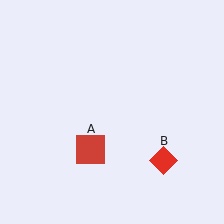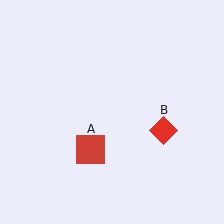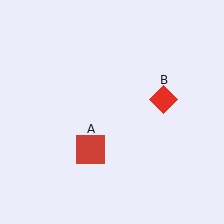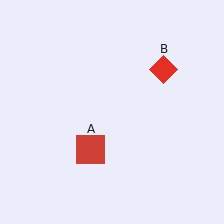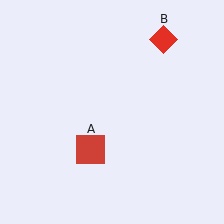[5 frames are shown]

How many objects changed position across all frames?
1 object changed position: red diamond (object B).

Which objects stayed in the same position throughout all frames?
Red square (object A) remained stationary.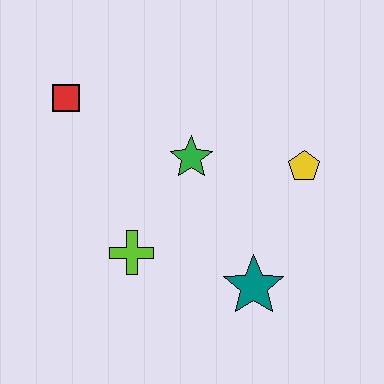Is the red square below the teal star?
No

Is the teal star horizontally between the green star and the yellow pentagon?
Yes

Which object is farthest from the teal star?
The red square is farthest from the teal star.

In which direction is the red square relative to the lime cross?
The red square is above the lime cross.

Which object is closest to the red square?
The green star is closest to the red square.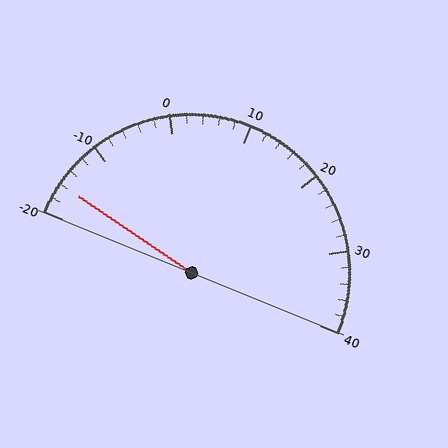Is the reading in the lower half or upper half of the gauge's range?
The reading is in the lower half of the range (-20 to 40).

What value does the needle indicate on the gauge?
The needle indicates approximately -16.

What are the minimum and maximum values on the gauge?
The gauge ranges from -20 to 40.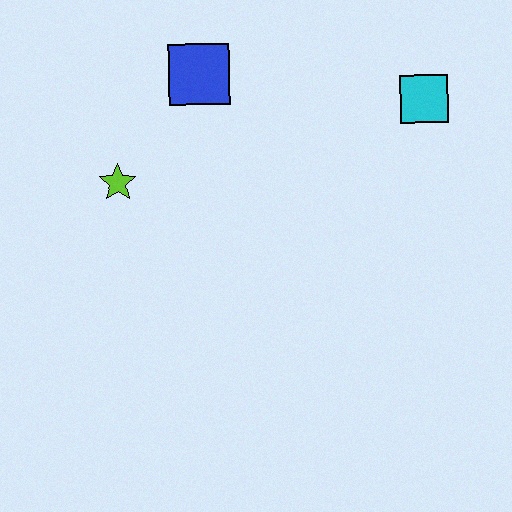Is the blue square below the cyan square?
No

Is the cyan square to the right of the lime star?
Yes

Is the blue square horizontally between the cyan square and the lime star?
Yes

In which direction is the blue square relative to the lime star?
The blue square is above the lime star.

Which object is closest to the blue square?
The lime star is closest to the blue square.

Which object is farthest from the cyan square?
The lime star is farthest from the cyan square.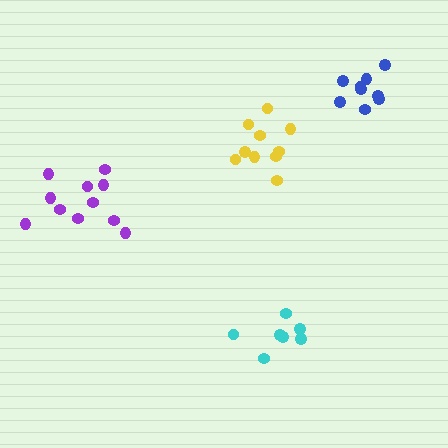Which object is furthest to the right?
The blue cluster is rightmost.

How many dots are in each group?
Group 1: 11 dots, Group 2: 9 dots, Group 3: 10 dots, Group 4: 7 dots (37 total).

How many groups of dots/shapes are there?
There are 4 groups.